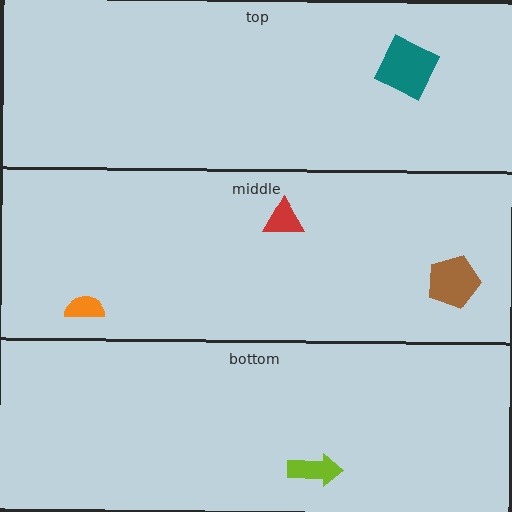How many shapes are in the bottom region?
1.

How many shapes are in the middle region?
3.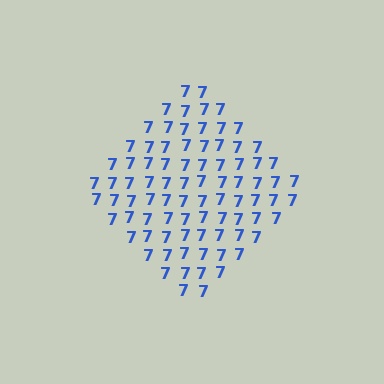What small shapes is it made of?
It is made of small digit 7's.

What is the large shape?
The large shape is a diamond.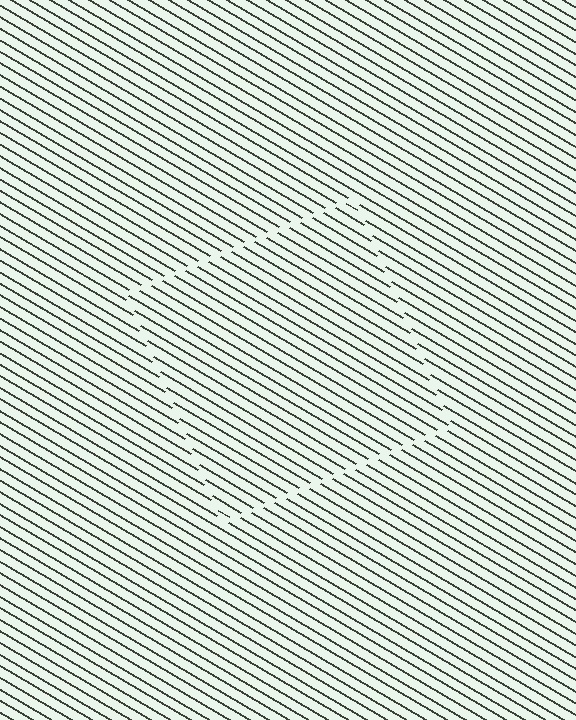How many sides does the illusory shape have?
4 sides — the line-ends trace a square.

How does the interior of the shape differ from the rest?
The interior of the shape contains the same grating, shifted by half a period — the contour is defined by the phase discontinuity where line-ends from the inner and outer gratings abut.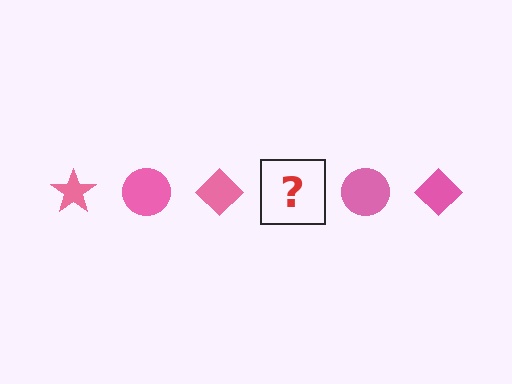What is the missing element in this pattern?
The missing element is a pink star.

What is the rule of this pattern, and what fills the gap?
The rule is that the pattern cycles through star, circle, diamond shapes in pink. The gap should be filled with a pink star.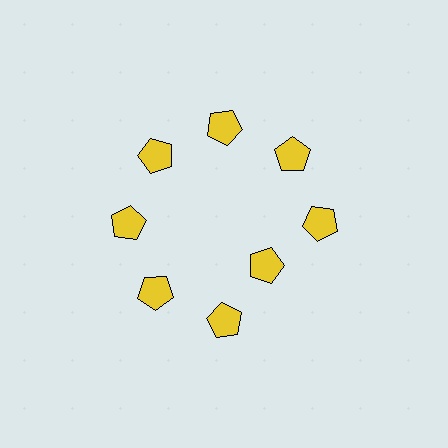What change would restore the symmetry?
The symmetry would be restored by moving it outward, back onto the ring so that all 8 pentagons sit at equal angles and equal distance from the center.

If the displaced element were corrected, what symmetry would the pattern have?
It would have 8-fold rotational symmetry — the pattern would map onto itself every 45 degrees.